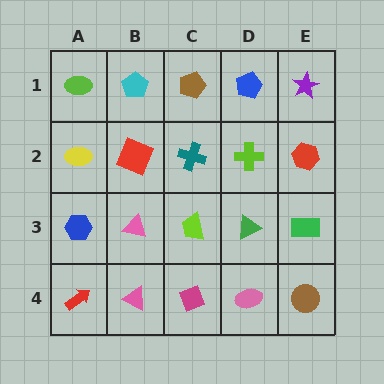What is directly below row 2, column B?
A pink triangle.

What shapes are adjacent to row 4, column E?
A green rectangle (row 3, column E), a pink ellipse (row 4, column D).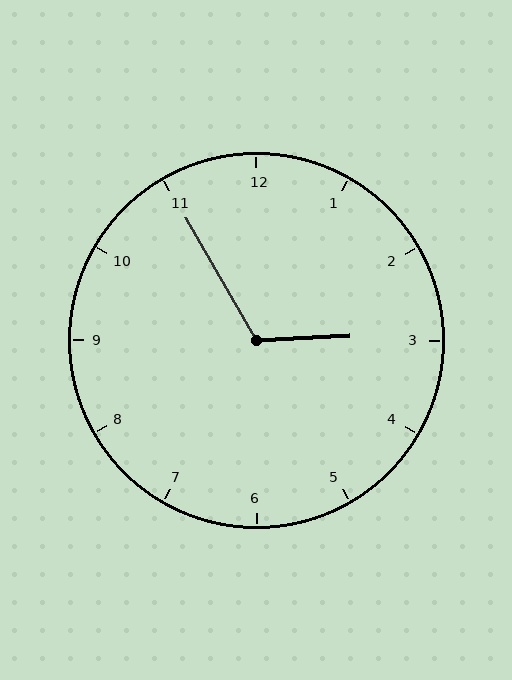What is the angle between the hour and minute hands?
Approximately 118 degrees.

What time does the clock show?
2:55.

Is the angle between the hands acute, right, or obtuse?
It is obtuse.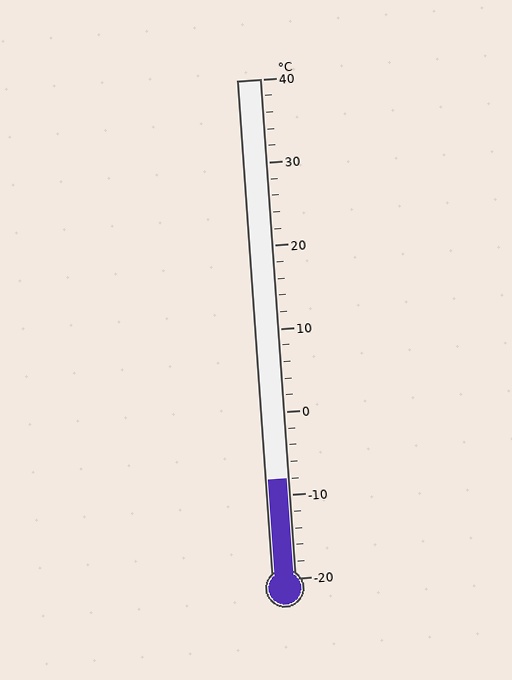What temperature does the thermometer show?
The thermometer shows approximately -8°C.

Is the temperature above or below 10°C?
The temperature is below 10°C.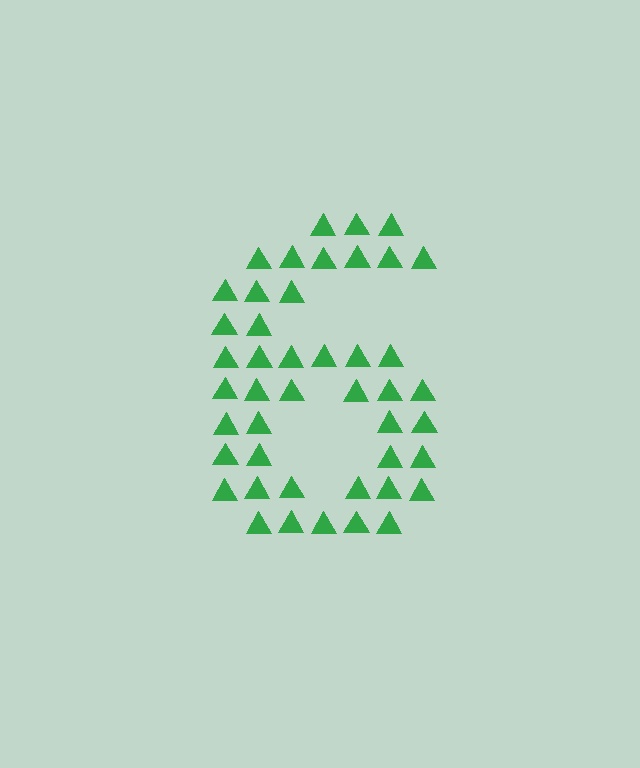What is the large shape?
The large shape is the digit 6.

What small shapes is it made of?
It is made of small triangles.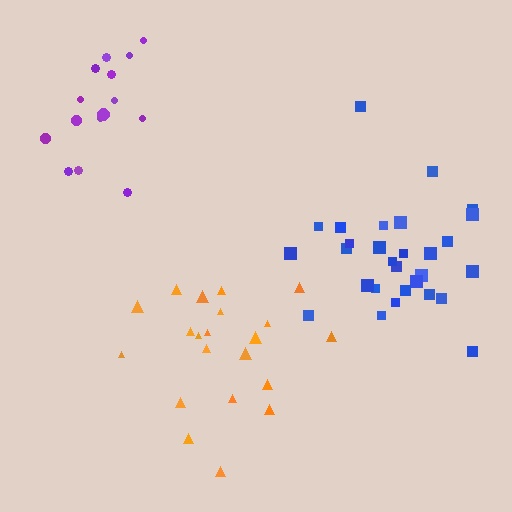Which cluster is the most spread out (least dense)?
Orange.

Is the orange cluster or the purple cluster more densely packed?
Purple.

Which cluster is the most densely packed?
Purple.